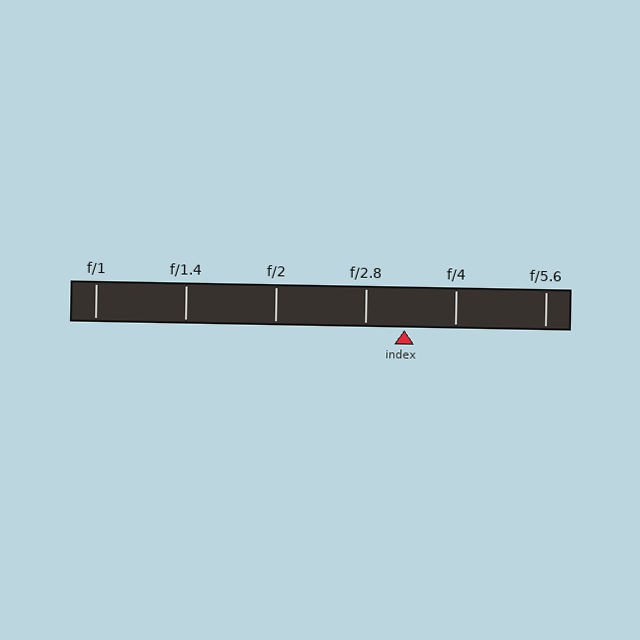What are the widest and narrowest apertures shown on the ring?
The widest aperture shown is f/1 and the narrowest is f/5.6.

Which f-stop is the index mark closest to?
The index mark is closest to f/2.8.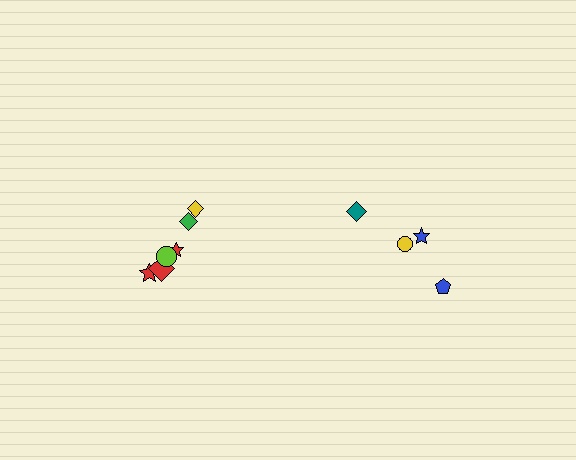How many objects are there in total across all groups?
There are 10 objects.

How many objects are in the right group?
There are 4 objects.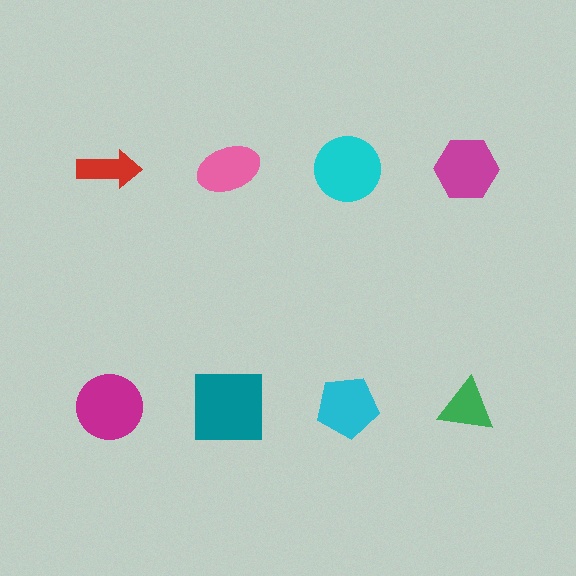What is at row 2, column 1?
A magenta circle.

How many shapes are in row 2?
4 shapes.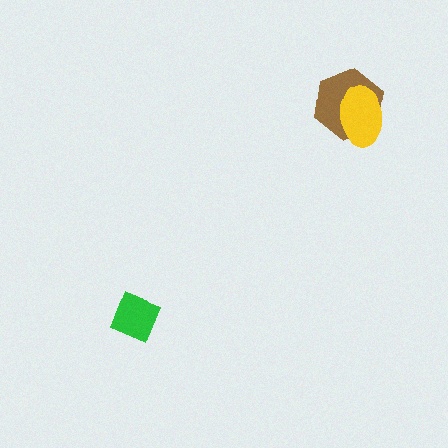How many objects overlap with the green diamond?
0 objects overlap with the green diamond.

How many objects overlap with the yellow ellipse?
1 object overlaps with the yellow ellipse.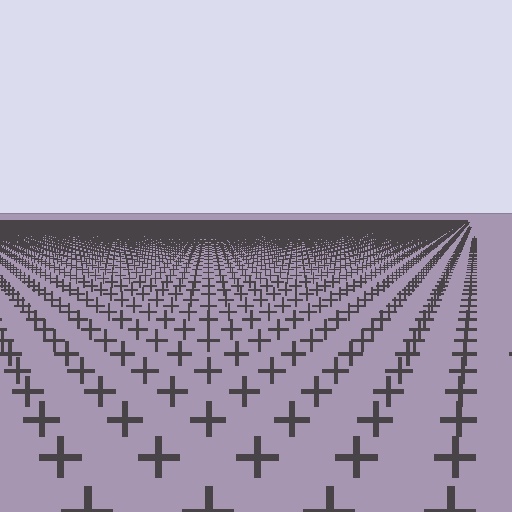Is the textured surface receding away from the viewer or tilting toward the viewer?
The surface is receding away from the viewer. Texture elements get smaller and denser toward the top.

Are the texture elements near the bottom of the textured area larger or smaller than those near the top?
Larger. Near the bottom, elements are closer to the viewer and appear at a bigger on-screen size.